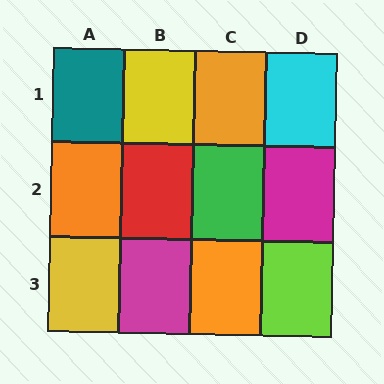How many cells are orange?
3 cells are orange.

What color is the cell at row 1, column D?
Cyan.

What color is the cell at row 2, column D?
Magenta.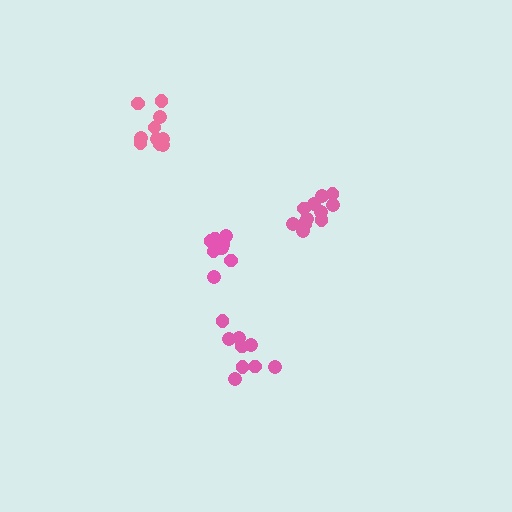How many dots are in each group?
Group 1: 10 dots, Group 2: 10 dots, Group 3: 9 dots, Group 4: 12 dots (41 total).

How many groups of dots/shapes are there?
There are 4 groups.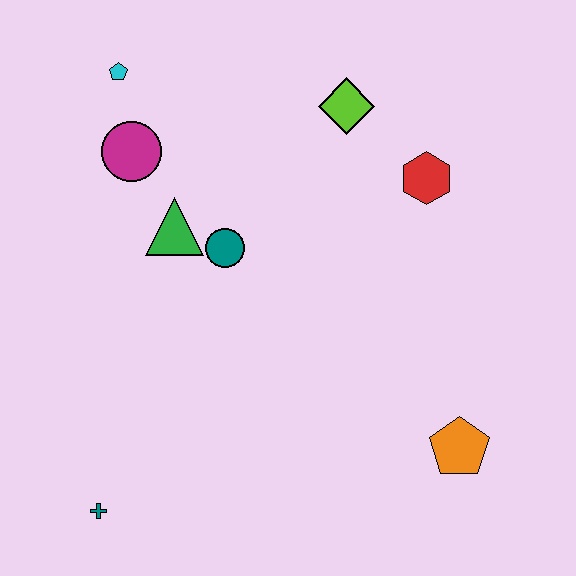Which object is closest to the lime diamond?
The red hexagon is closest to the lime diamond.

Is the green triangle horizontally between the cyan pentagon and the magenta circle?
No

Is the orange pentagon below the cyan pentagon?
Yes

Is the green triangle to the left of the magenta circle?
No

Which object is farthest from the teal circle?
The orange pentagon is farthest from the teal circle.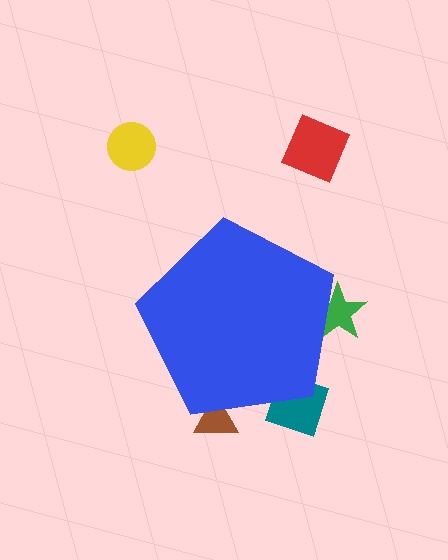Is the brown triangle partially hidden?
Yes, the brown triangle is partially hidden behind the blue pentagon.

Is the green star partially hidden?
Yes, the green star is partially hidden behind the blue pentagon.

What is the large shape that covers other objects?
A blue pentagon.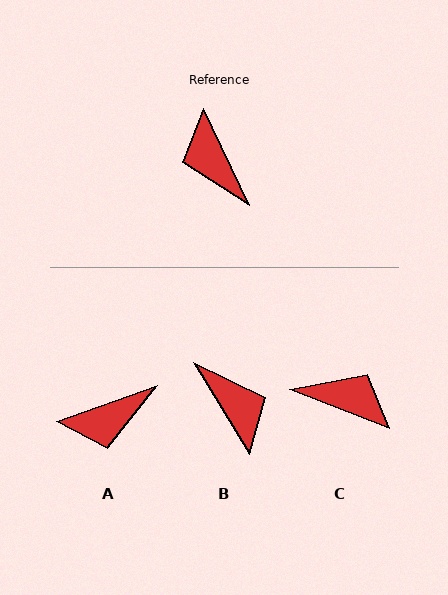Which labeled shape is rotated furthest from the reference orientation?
B, about 174 degrees away.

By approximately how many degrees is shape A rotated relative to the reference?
Approximately 84 degrees counter-clockwise.